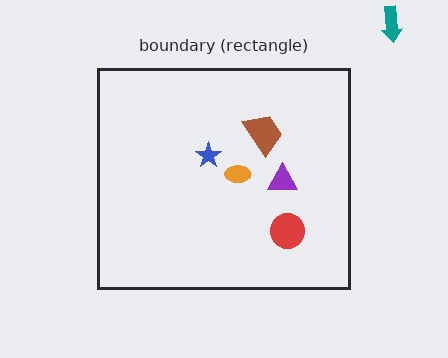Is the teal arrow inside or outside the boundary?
Outside.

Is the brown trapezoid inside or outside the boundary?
Inside.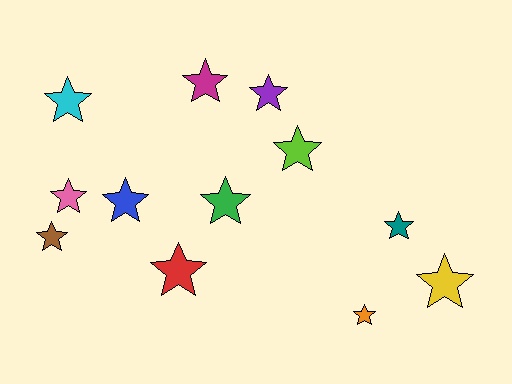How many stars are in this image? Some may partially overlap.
There are 12 stars.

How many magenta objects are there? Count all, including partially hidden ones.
There is 1 magenta object.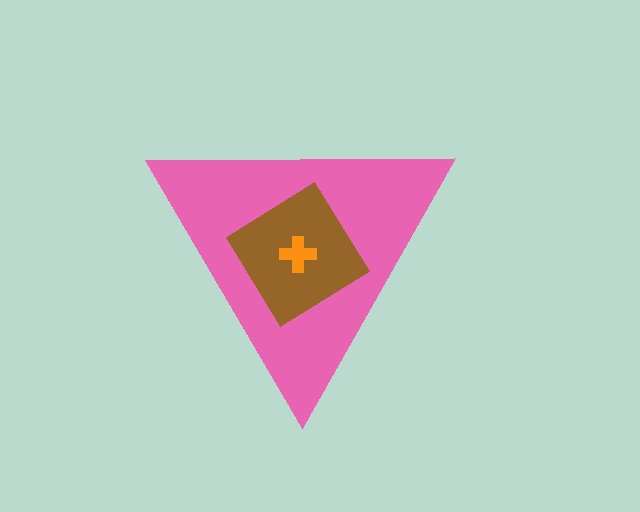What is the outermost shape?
The pink triangle.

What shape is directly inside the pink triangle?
The brown diamond.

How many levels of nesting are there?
3.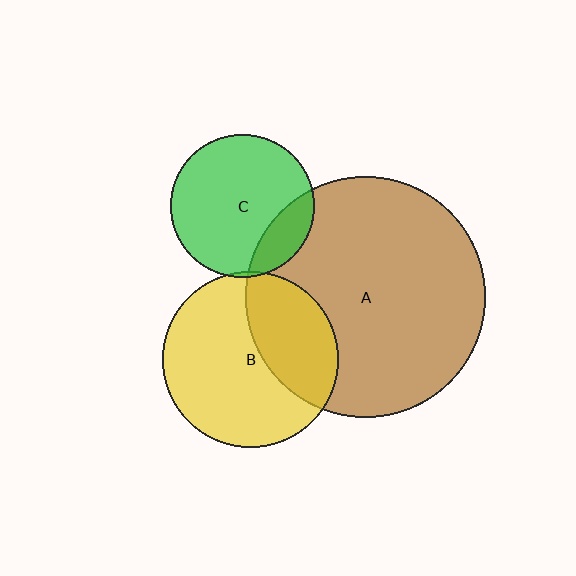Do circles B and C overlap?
Yes.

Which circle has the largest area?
Circle A (brown).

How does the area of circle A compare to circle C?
Approximately 2.8 times.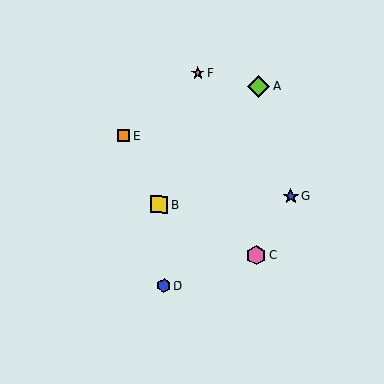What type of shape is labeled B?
Shape B is a yellow square.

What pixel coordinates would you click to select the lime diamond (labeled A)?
Click at (258, 87) to select the lime diamond A.